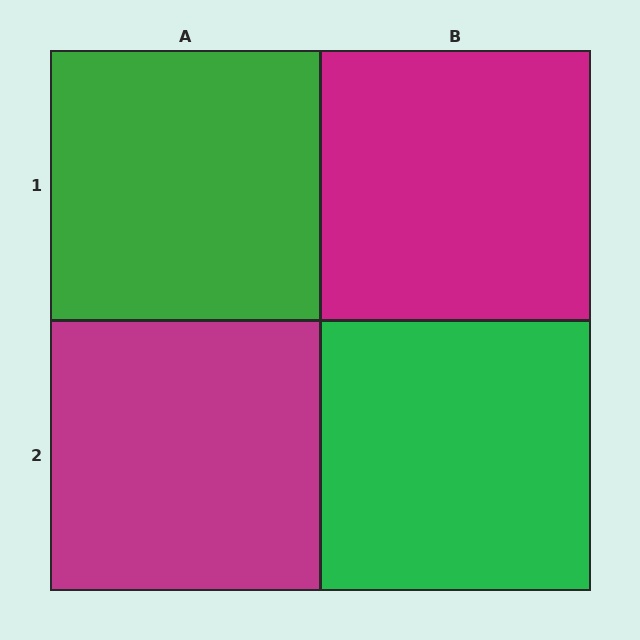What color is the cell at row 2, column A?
Magenta.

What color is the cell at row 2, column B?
Green.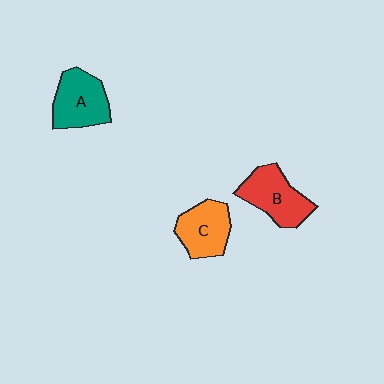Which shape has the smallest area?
Shape C (orange).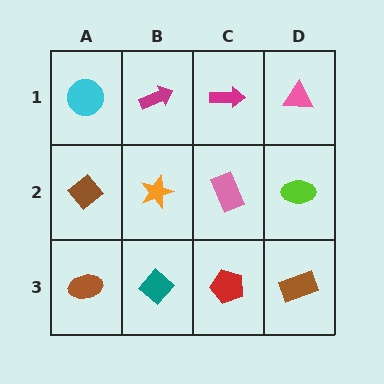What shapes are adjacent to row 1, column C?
A pink rectangle (row 2, column C), a magenta arrow (row 1, column B), a pink triangle (row 1, column D).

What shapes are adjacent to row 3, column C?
A pink rectangle (row 2, column C), a teal diamond (row 3, column B), a brown rectangle (row 3, column D).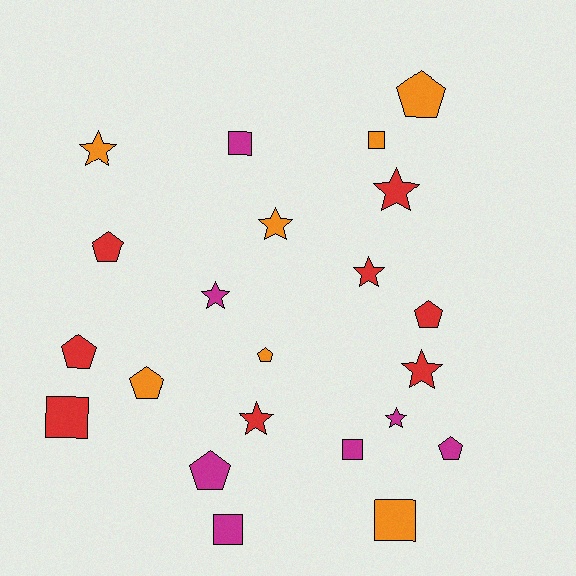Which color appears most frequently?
Red, with 8 objects.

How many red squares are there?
There is 1 red square.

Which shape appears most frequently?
Pentagon, with 8 objects.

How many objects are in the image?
There are 22 objects.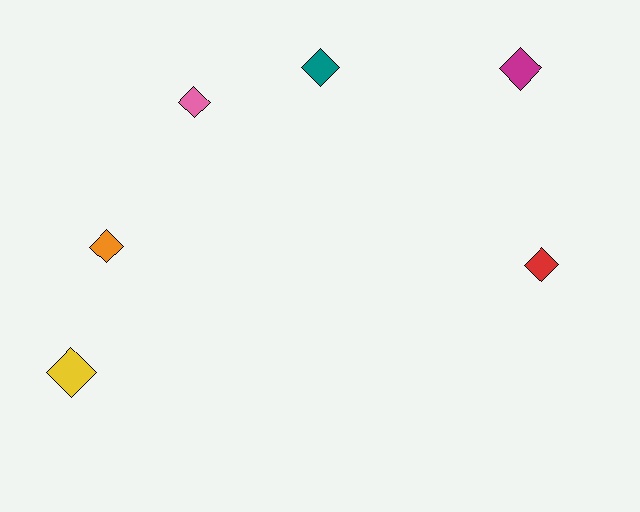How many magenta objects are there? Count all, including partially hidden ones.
There is 1 magenta object.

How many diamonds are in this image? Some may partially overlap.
There are 6 diamonds.